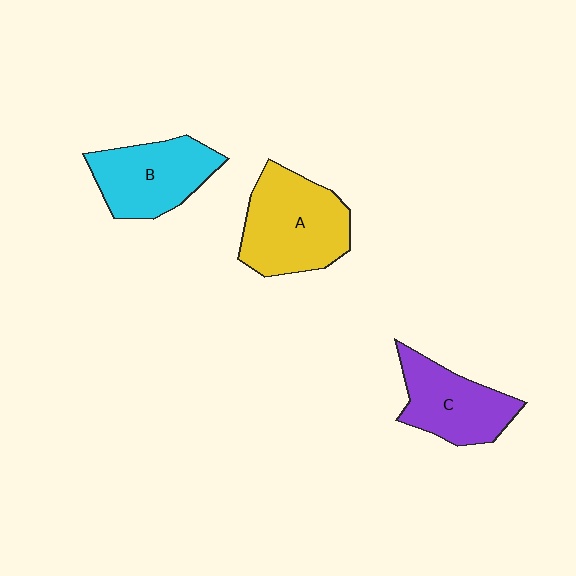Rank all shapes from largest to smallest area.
From largest to smallest: A (yellow), B (cyan), C (purple).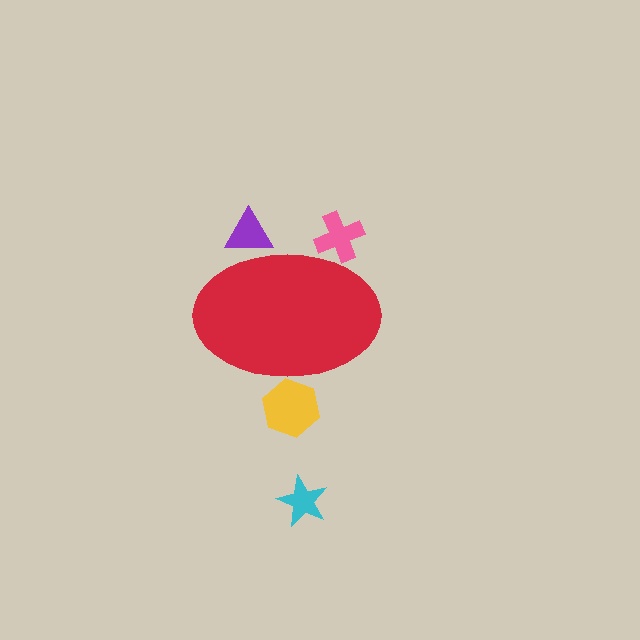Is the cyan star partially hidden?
No, the cyan star is fully visible.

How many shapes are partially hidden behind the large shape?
3 shapes are partially hidden.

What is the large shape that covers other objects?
A red ellipse.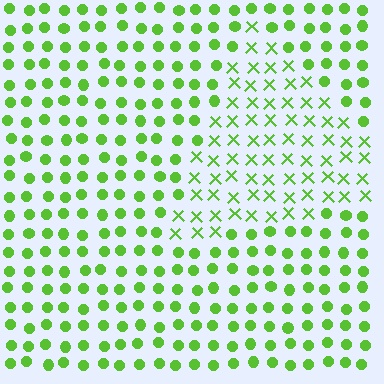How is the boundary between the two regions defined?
The boundary is defined by a change in element shape: X marks inside vs. circles outside. All elements share the same color and spacing.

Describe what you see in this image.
The image is filled with small lime elements arranged in a uniform grid. A triangle-shaped region contains X marks, while the surrounding area contains circles. The boundary is defined purely by the change in element shape.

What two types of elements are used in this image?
The image uses X marks inside the triangle region and circles outside it.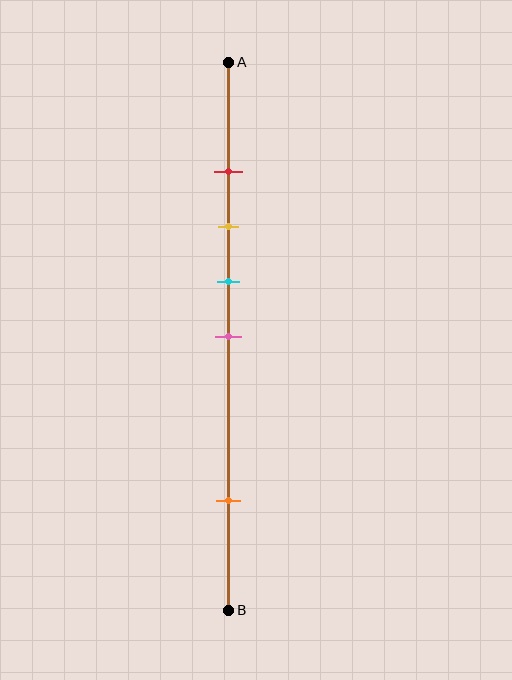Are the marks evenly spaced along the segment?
No, the marks are not evenly spaced.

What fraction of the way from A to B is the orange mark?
The orange mark is approximately 80% (0.8) of the way from A to B.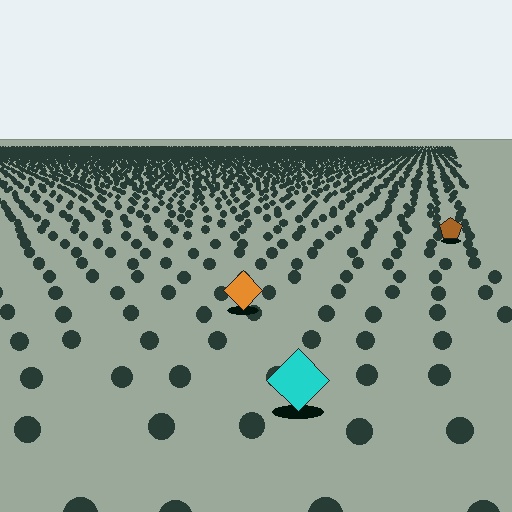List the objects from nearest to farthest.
From nearest to farthest: the cyan diamond, the orange diamond, the brown pentagon.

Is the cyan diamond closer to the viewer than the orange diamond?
Yes. The cyan diamond is closer — you can tell from the texture gradient: the ground texture is coarser near it.